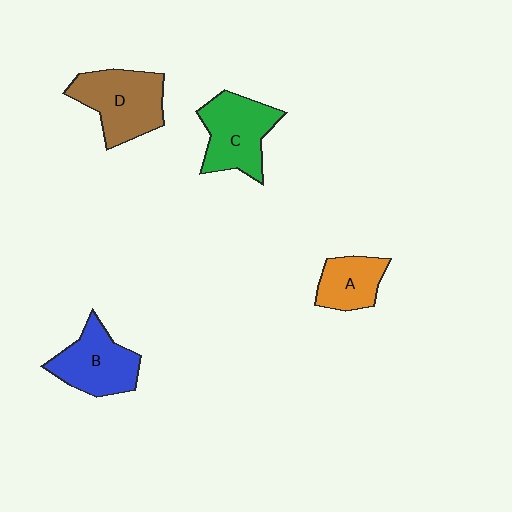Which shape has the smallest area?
Shape A (orange).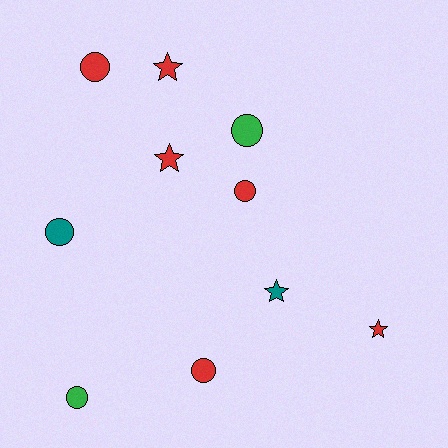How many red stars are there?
There are 3 red stars.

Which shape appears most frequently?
Circle, with 6 objects.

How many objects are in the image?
There are 10 objects.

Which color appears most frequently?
Red, with 6 objects.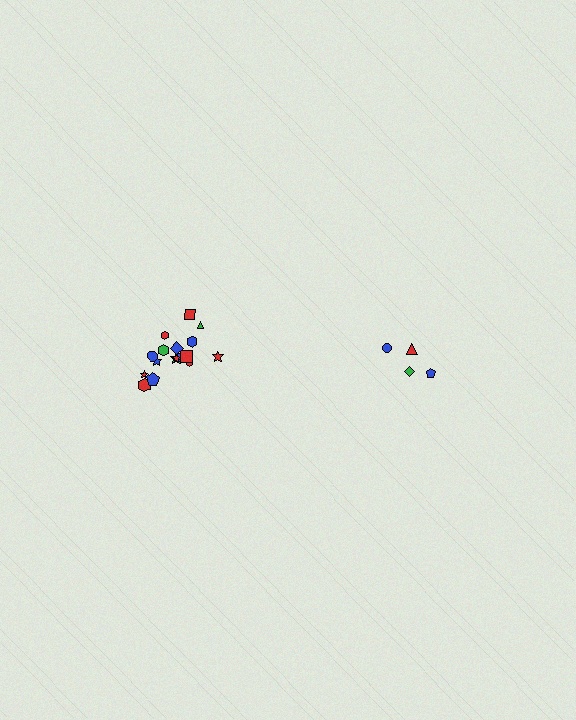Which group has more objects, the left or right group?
The left group.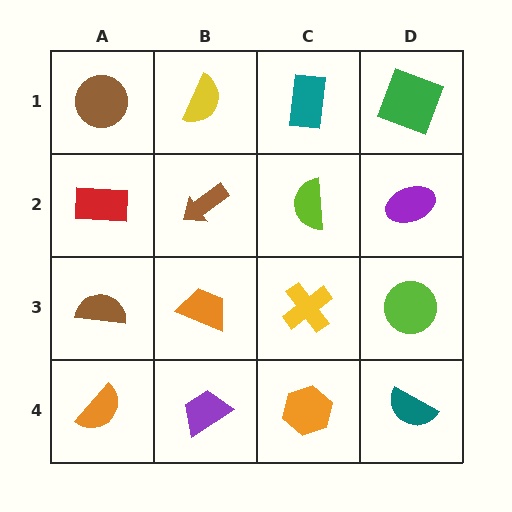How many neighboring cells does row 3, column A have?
3.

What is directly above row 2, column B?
A yellow semicircle.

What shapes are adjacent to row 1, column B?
A brown arrow (row 2, column B), a brown circle (row 1, column A), a teal rectangle (row 1, column C).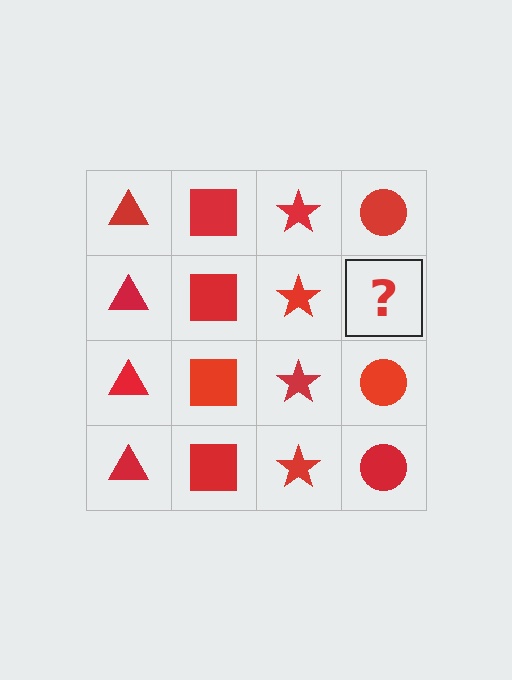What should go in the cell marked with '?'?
The missing cell should contain a red circle.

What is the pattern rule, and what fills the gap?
The rule is that each column has a consistent shape. The gap should be filled with a red circle.